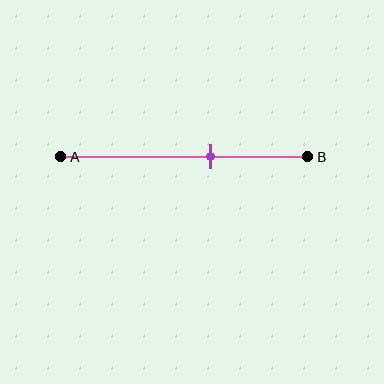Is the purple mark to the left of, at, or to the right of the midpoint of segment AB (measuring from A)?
The purple mark is to the right of the midpoint of segment AB.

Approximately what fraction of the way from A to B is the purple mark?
The purple mark is approximately 60% of the way from A to B.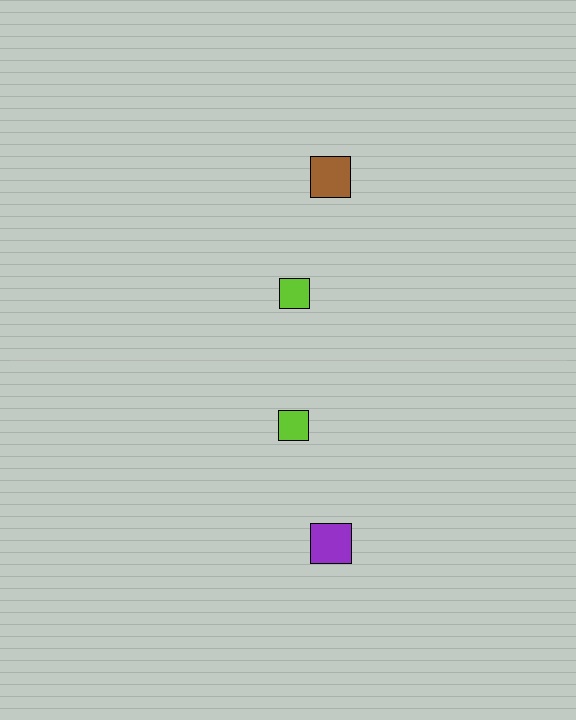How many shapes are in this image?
There are 4 shapes in this image.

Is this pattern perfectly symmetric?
No, the pattern is not perfectly symmetric. The purple square on the bottom side breaks the symmetry — its mirror counterpart is brown.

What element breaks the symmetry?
The purple square on the bottom side breaks the symmetry — its mirror counterpart is brown.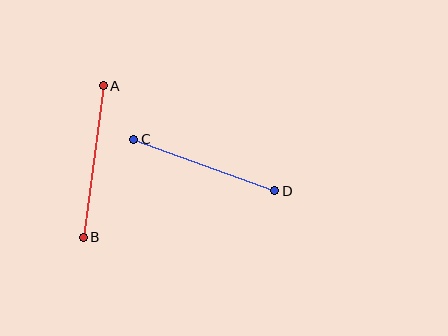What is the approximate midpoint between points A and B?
The midpoint is at approximately (93, 161) pixels.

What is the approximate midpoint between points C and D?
The midpoint is at approximately (204, 165) pixels.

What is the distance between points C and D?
The distance is approximately 150 pixels.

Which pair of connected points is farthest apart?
Points A and B are farthest apart.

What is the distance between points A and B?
The distance is approximately 152 pixels.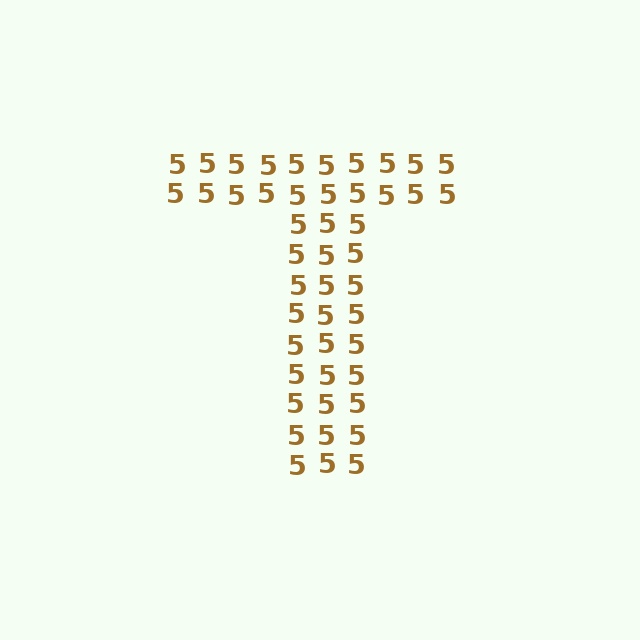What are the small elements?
The small elements are digit 5's.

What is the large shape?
The large shape is the letter T.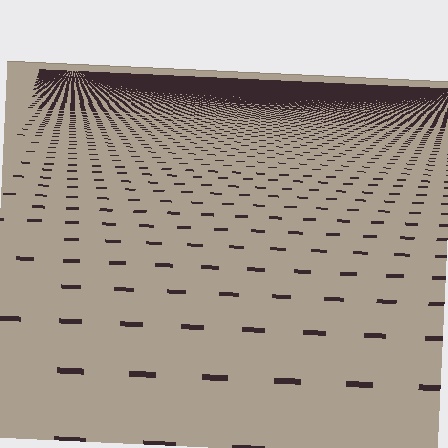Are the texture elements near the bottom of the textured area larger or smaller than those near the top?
Larger. Near the bottom, elements are closer to the viewer and appear at a bigger on-screen size.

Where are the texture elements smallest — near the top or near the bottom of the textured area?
Near the top.